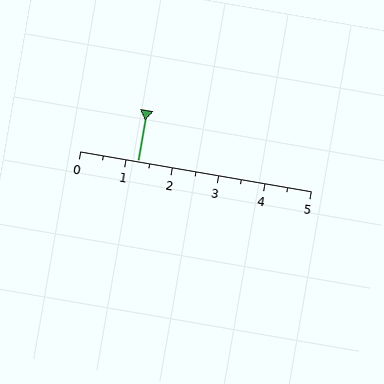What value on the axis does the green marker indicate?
The marker indicates approximately 1.2.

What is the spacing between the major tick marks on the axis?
The major ticks are spaced 1 apart.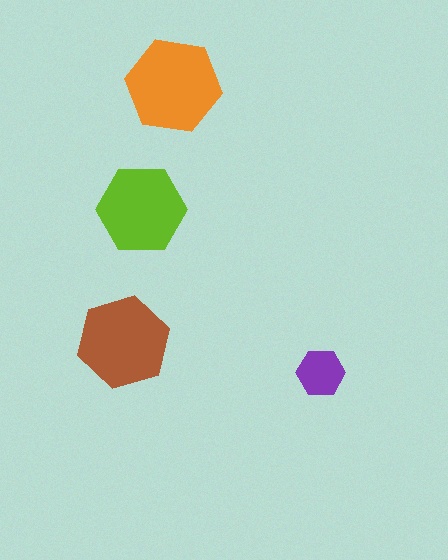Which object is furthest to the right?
The purple hexagon is rightmost.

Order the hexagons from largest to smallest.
the orange one, the brown one, the lime one, the purple one.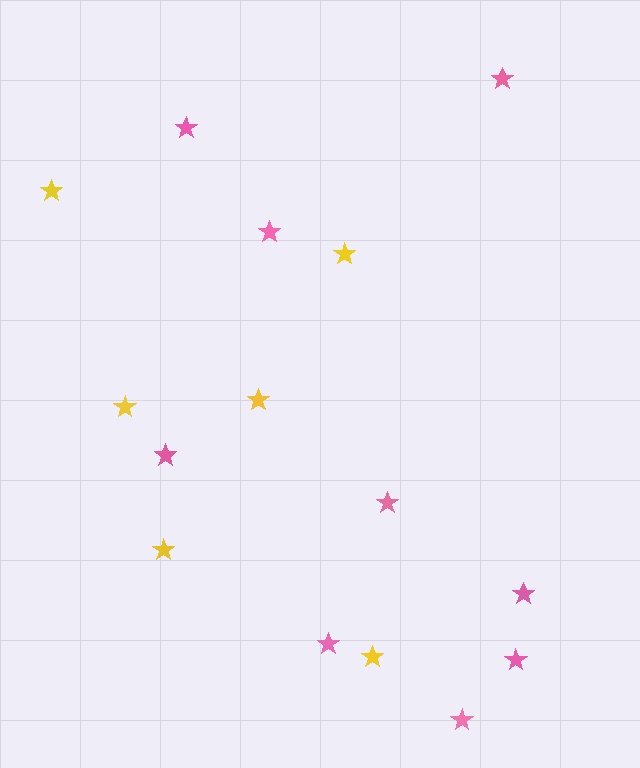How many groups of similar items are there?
There are 2 groups: one group of pink stars (9) and one group of yellow stars (6).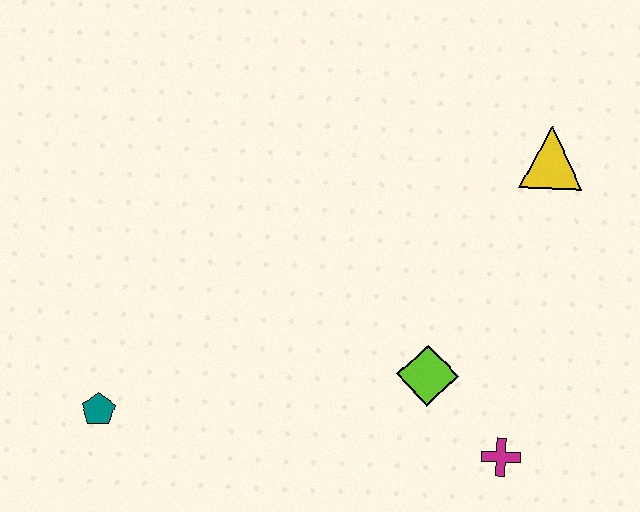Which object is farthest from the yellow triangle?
The teal pentagon is farthest from the yellow triangle.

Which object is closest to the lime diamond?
The magenta cross is closest to the lime diamond.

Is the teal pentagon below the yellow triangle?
Yes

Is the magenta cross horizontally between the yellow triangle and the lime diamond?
Yes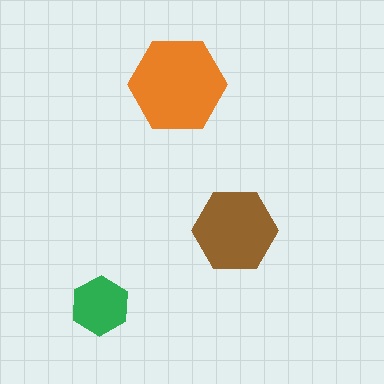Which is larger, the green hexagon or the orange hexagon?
The orange one.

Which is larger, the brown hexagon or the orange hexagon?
The orange one.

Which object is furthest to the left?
The green hexagon is leftmost.